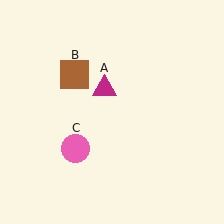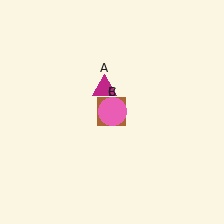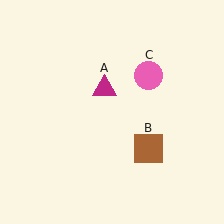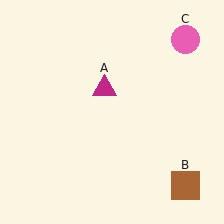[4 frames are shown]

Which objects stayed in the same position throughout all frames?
Magenta triangle (object A) remained stationary.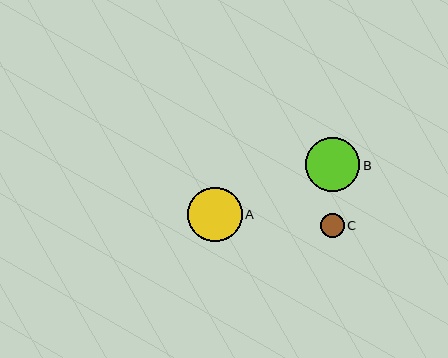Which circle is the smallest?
Circle C is the smallest with a size of approximately 24 pixels.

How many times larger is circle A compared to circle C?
Circle A is approximately 2.3 times the size of circle C.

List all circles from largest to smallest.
From largest to smallest: A, B, C.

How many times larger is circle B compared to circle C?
Circle B is approximately 2.2 times the size of circle C.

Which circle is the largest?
Circle A is the largest with a size of approximately 55 pixels.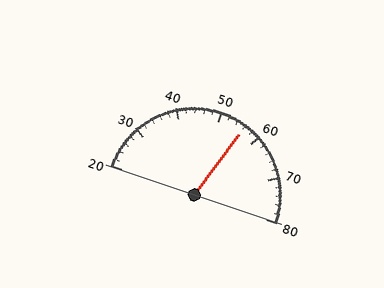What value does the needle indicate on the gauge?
The needle indicates approximately 56.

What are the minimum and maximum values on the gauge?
The gauge ranges from 20 to 80.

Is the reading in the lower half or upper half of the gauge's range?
The reading is in the upper half of the range (20 to 80).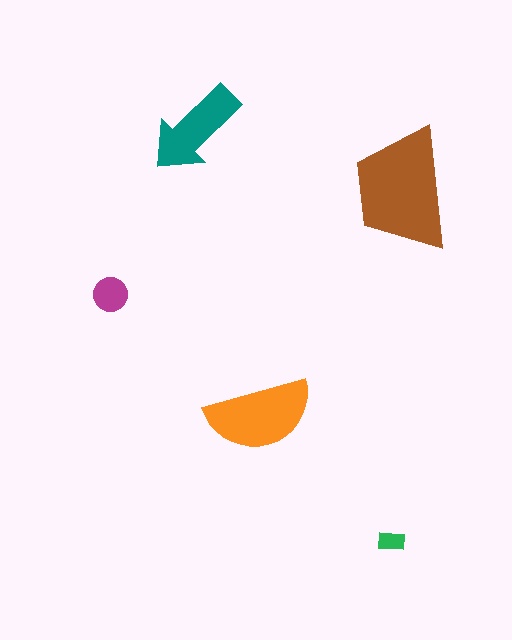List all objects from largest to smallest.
The brown trapezoid, the orange semicircle, the teal arrow, the magenta circle, the green rectangle.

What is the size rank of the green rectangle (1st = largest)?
5th.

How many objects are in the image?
There are 5 objects in the image.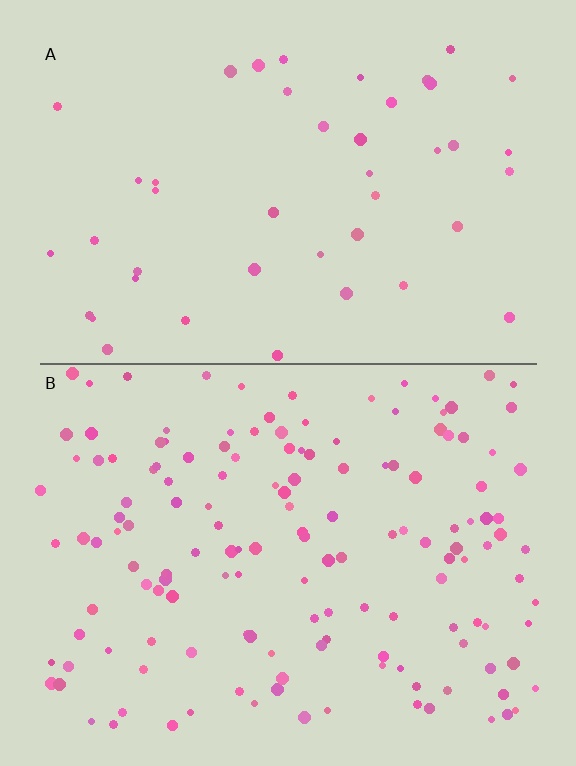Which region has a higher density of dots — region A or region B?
B (the bottom).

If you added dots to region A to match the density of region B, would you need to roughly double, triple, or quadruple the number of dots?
Approximately triple.